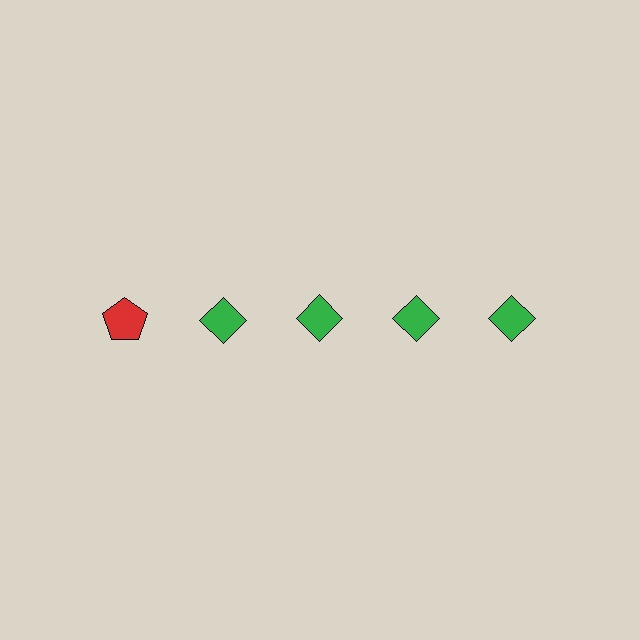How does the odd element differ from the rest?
It differs in both color (red instead of green) and shape (pentagon instead of diamond).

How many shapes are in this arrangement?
There are 5 shapes arranged in a grid pattern.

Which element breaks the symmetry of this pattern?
The red pentagon in the top row, leftmost column breaks the symmetry. All other shapes are green diamonds.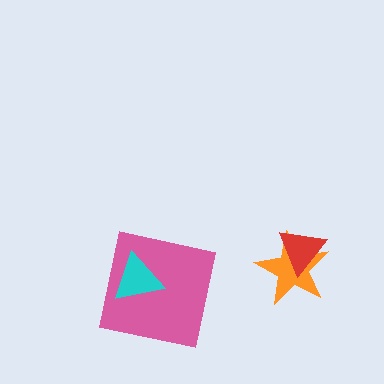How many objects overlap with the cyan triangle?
1 object overlaps with the cyan triangle.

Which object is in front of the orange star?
The red triangle is in front of the orange star.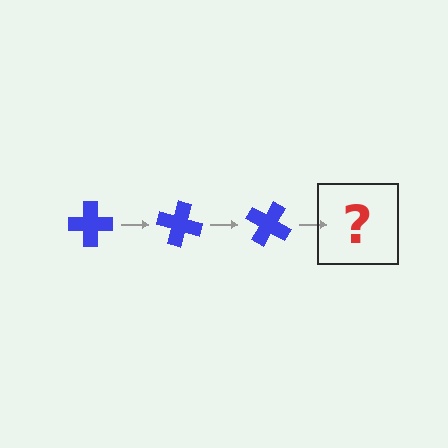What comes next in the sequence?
The next element should be a blue cross rotated 45 degrees.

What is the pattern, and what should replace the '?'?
The pattern is that the cross rotates 15 degrees each step. The '?' should be a blue cross rotated 45 degrees.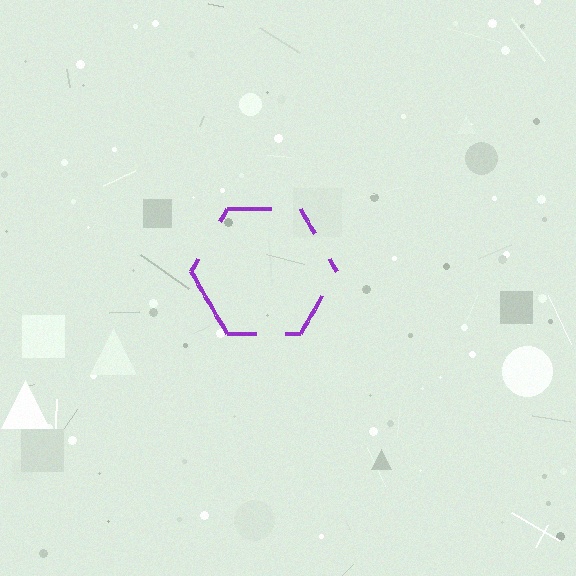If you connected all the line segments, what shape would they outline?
They would outline a hexagon.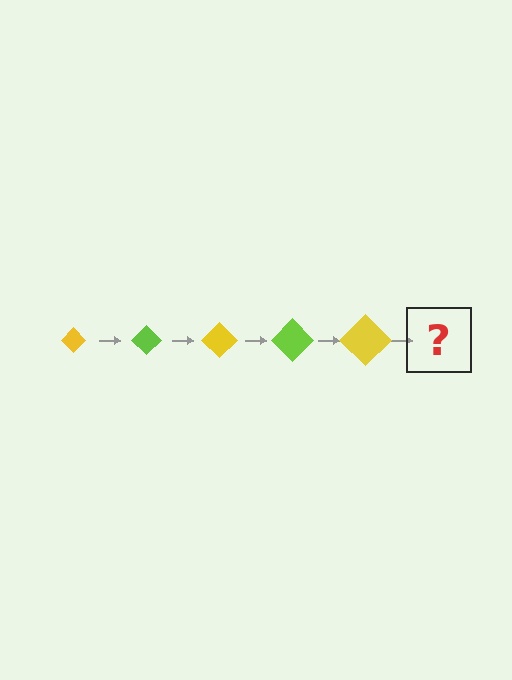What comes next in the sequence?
The next element should be a lime diamond, larger than the previous one.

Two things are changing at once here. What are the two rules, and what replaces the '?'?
The two rules are that the diamond grows larger each step and the color cycles through yellow and lime. The '?' should be a lime diamond, larger than the previous one.